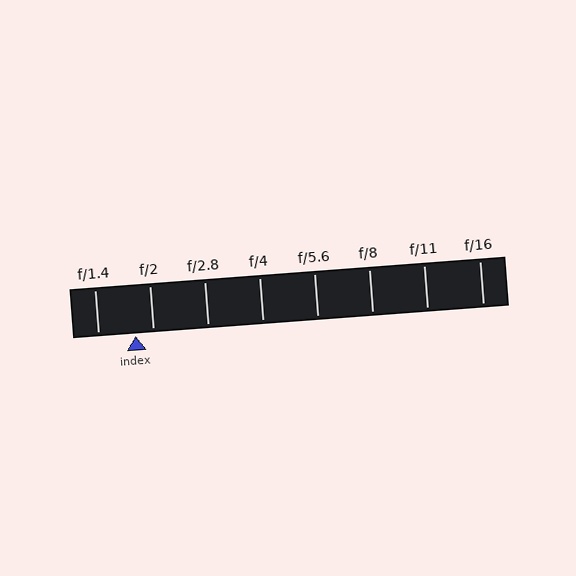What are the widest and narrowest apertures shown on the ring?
The widest aperture shown is f/1.4 and the narrowest is f/16.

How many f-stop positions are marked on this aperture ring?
There are 8 f-stop positions marked.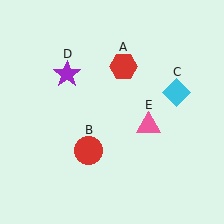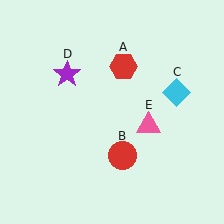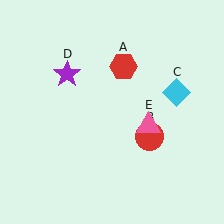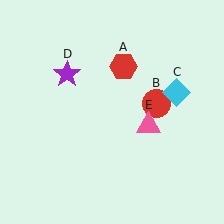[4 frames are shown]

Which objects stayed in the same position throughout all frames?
Red hexagon (object A) and cyan diamond (object C) and purple star (object D) and pink triangle (object E) remained stationary.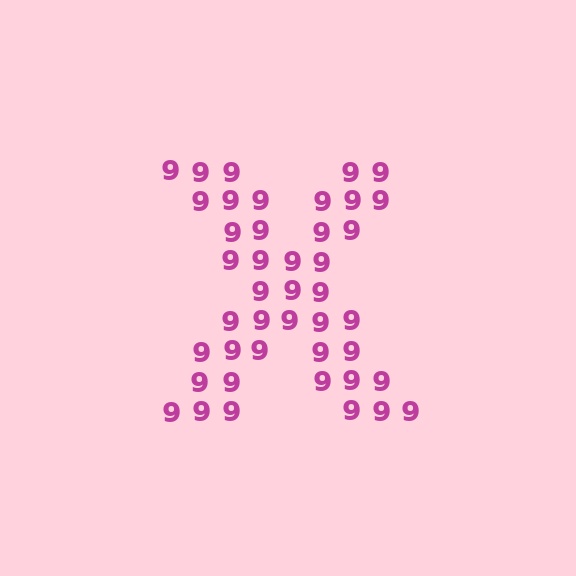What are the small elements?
The small elements are digit 9's.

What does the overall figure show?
The overall figure shows the letter X.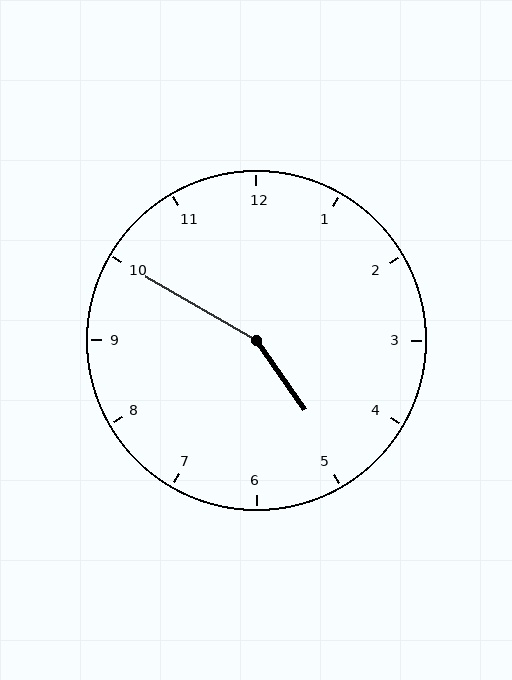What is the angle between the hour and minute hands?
Approximately 155 degrees.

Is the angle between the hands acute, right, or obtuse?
It is obtuse.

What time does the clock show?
4:50.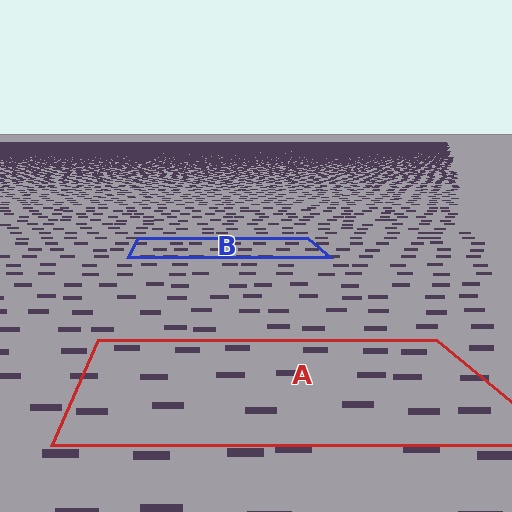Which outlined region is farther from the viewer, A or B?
Region B is farther from the viewer — the texture elements inside it appear smaller and more densely packed.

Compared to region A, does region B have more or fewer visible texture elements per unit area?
Region B has more texture elements per unit area — they are packed more densely because it is farther away.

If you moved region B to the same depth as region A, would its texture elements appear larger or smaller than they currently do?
They would appear larger. At a closer depth, the same texture elements are projected at a bigger on-screen size.